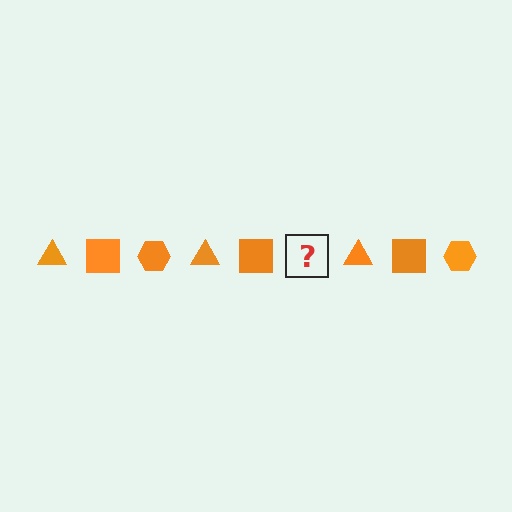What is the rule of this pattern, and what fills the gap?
The rule is that the pattern cycles through triangle, square, hexagon shapes in orange. The gap should be filled with an orange hexagon.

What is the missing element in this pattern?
The missing element is an orange hexagon.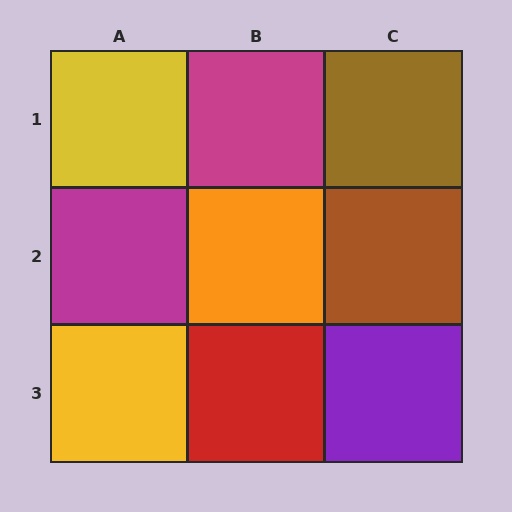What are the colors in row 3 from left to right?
Yellow, red, purple.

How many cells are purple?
1 cell is purple.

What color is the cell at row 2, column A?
Magenta.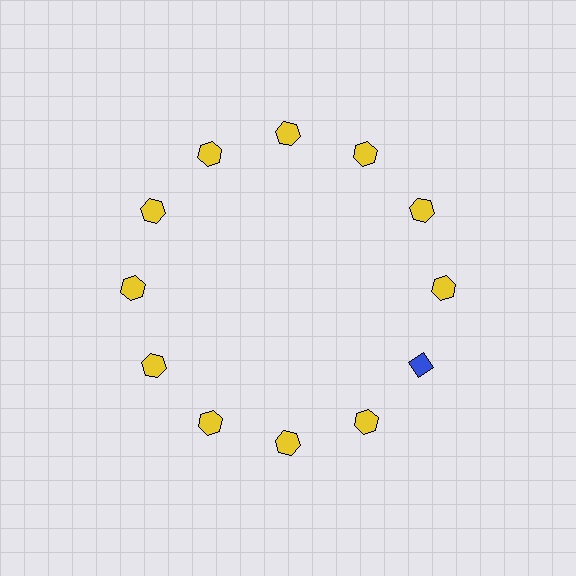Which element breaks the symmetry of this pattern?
The blue diamond at roughly the 4 o'clock position breaks the symmetry. All other shapes are yellow hexagons.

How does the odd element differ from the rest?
It differs in both color (blue instead of yellow) and shape (diamond instead of hexagon).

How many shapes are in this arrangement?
There are 12 shapes arranged in a ring pattern.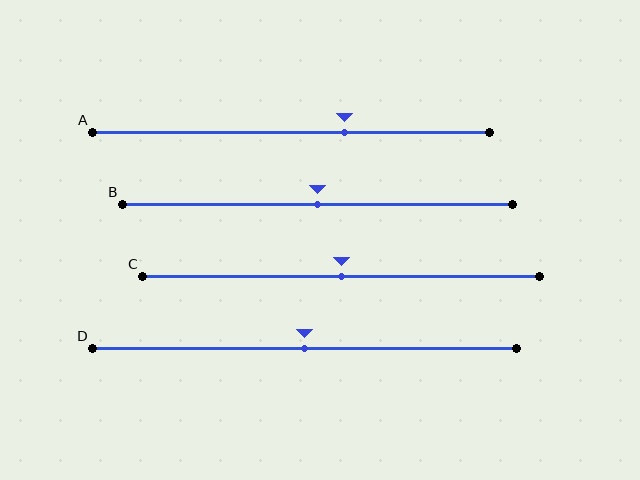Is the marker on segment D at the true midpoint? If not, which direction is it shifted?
Yes, the marker on segment D is at the true midpoint.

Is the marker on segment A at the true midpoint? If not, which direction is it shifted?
No, the marker on segment A is shifted to the right by about 13% of the segment length.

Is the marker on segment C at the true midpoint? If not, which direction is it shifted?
Yes, the marker on segment C is at the true midpoint.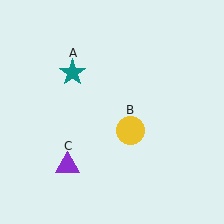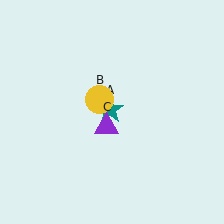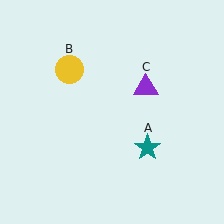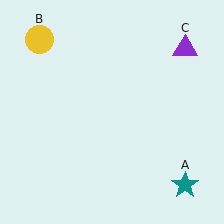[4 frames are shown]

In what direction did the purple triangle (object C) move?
The purple triangle (object C) moved up and to the right.